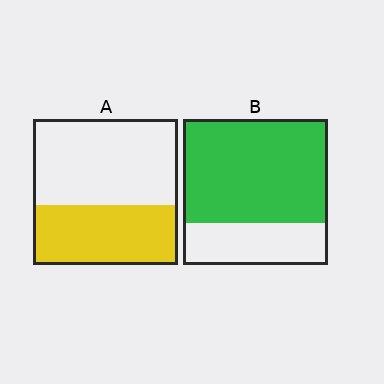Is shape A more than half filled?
No.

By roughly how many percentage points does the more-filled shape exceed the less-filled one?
By roughly 30 percentage points (B over A).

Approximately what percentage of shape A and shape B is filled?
A is approximately 40% and B is approximately 70%.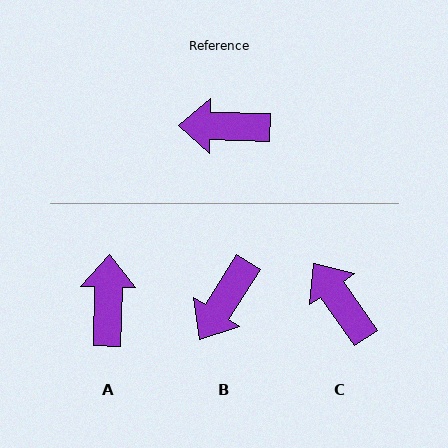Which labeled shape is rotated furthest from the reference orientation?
A, about 90 degrees away.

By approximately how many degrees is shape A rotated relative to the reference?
Approximately 90 degrees clockwise.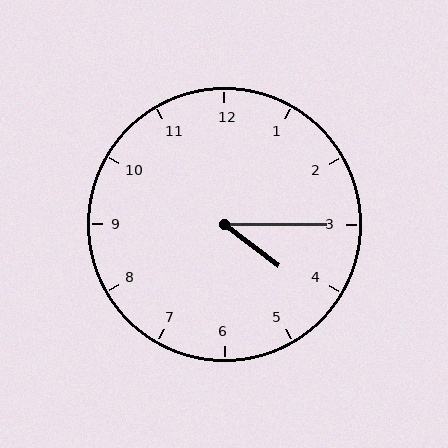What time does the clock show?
4:15.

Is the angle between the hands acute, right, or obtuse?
It is acute.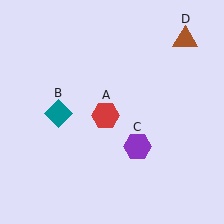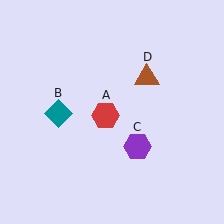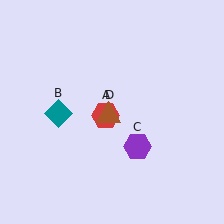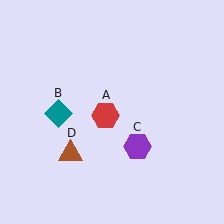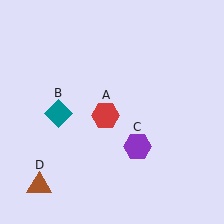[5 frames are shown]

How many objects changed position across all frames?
1 object changed position: brown triangle (object D).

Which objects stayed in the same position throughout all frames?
Red hexagon (object A) and teal diamond (object B) and purple hexagon (object C) remained stationary.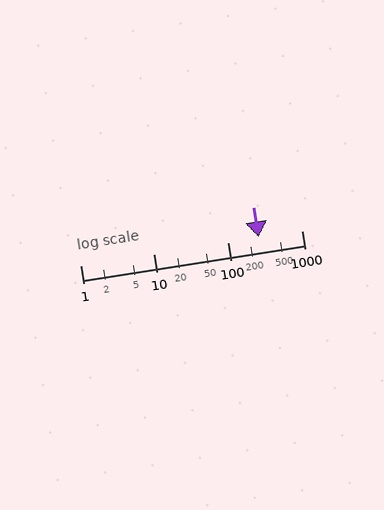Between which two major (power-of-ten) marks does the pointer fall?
The pointer is between 100 and 1000.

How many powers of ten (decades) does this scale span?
The scale spans 3 decades, from 1 to 1000.